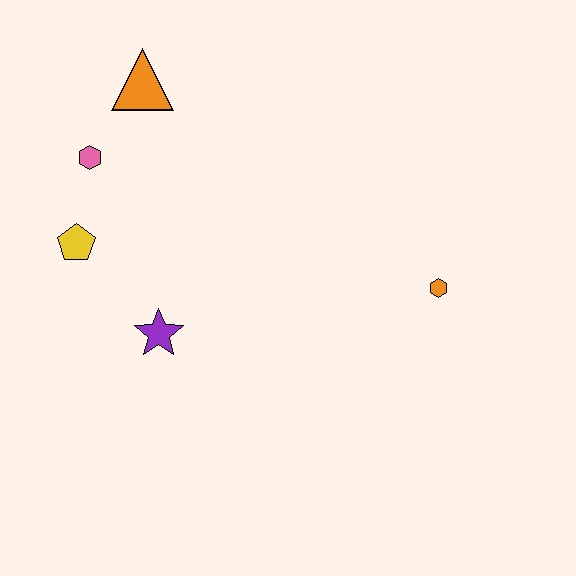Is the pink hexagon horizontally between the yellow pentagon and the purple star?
Yes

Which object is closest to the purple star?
The yellow pentagon is closest to the purple star.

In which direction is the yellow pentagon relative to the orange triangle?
The yellow pentagon is below the orange triangle.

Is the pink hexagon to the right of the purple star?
No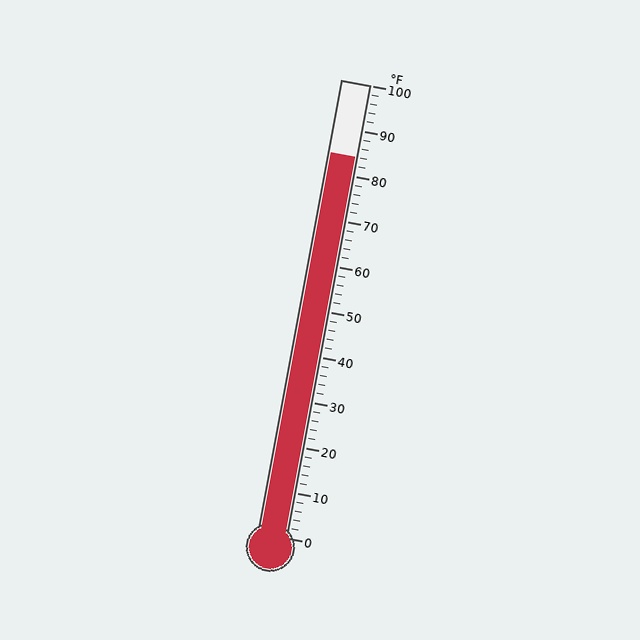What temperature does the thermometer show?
The thermometer shows approximately 84°F.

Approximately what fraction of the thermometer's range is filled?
The thermometer is filled to approximately 85% of its range.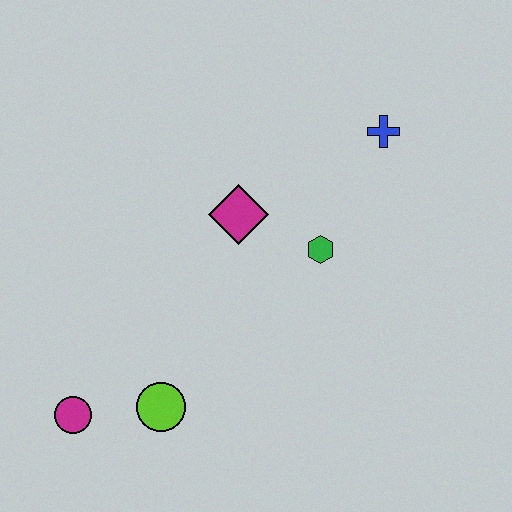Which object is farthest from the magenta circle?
The blue cross is farthest from the magenta circle.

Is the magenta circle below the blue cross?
Yes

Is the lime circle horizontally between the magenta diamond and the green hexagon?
No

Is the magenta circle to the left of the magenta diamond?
Yes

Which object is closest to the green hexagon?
The magenta diamond is closest to the green hexagon.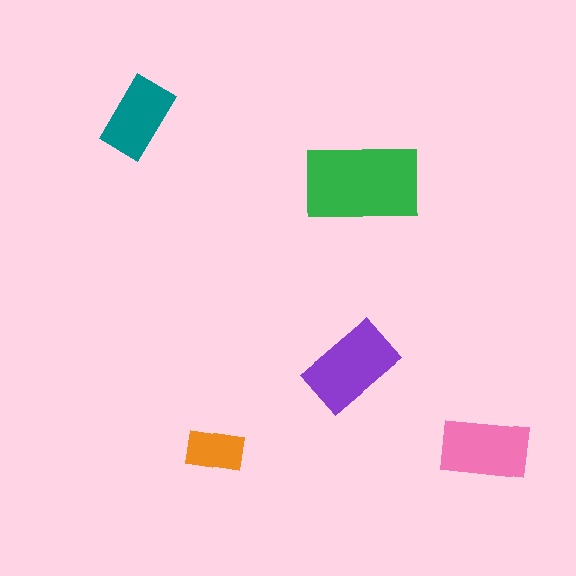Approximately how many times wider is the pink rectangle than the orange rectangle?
About 1.5 times wider.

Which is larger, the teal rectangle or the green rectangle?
The green one.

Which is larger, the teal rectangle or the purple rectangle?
The purple one.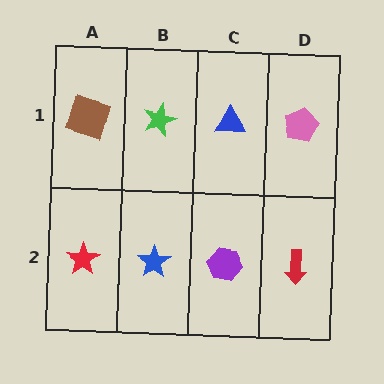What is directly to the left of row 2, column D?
A purple hexagon.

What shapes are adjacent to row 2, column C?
A blue triangle (row 1, column C), a blue star (row 2, column B), a red arrow (row 2, column D).